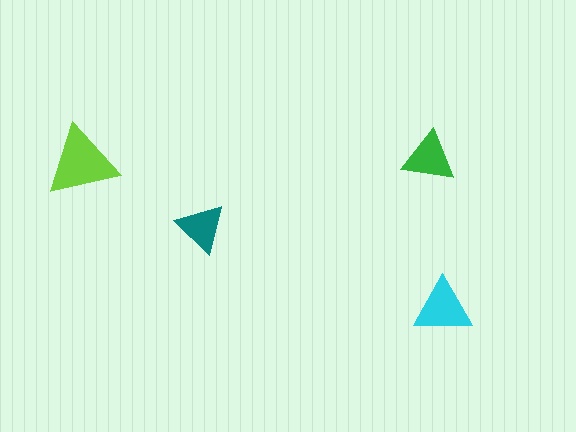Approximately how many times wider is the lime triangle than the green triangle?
About 1.5 times wider.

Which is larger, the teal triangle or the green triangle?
The green one.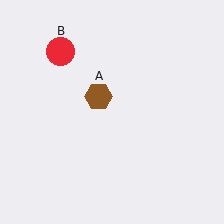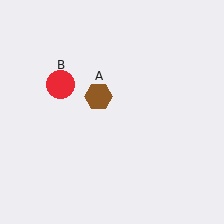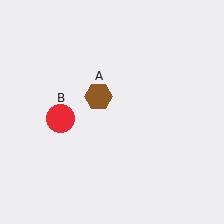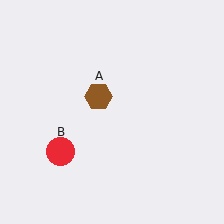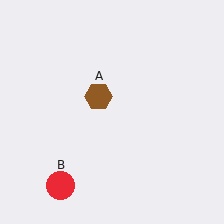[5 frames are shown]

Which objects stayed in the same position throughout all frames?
Brown hexagon (object A) remained stationary.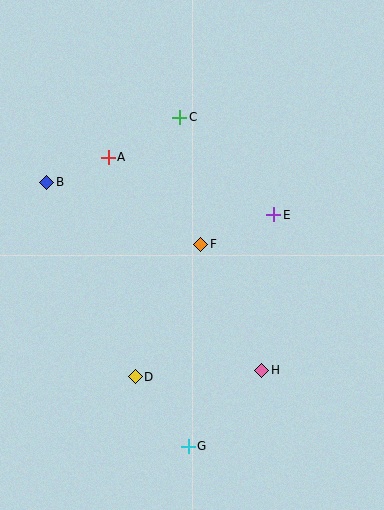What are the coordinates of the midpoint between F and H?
The midpoint between F and H is at (231, 307).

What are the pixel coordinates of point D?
Point D is at (135, 377).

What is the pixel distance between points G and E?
The distance between G and E is 247 pixels.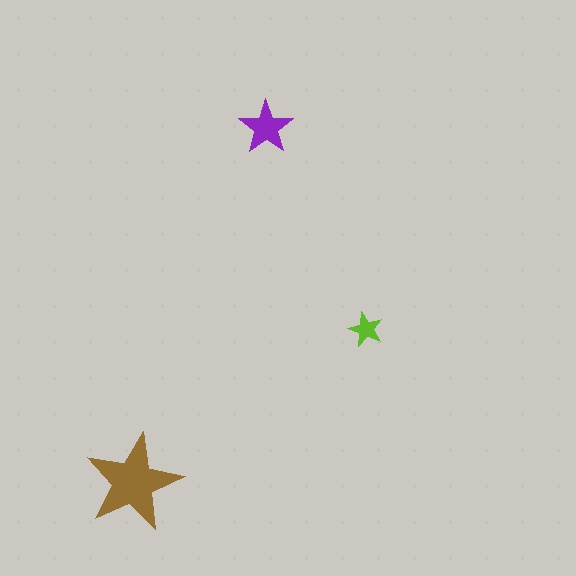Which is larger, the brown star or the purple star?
The brown one.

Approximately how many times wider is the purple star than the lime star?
About 1.5 times wider.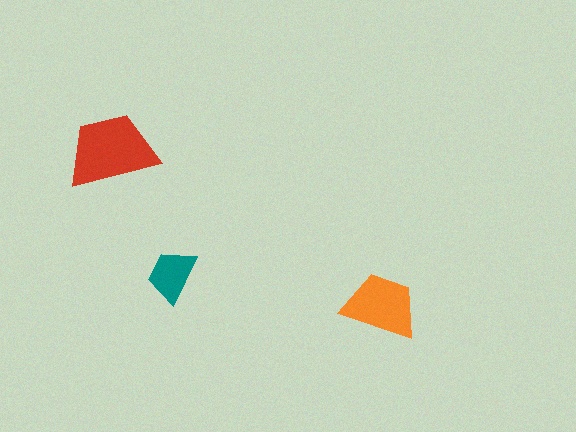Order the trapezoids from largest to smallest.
the red one, the orange one, the teal one.